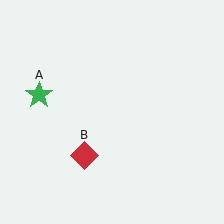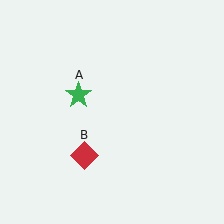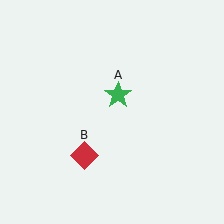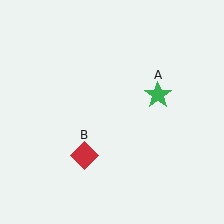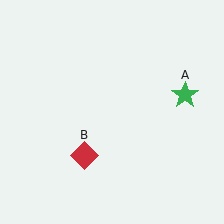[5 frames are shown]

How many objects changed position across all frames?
1 object changed position: green star (object A).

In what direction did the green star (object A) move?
The green star (object A) moved right.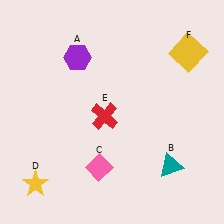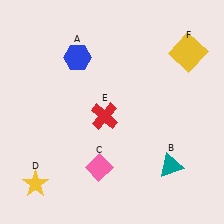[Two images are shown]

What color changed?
The hexagon (A) changed from purple in Image 1 to blue in Image 2.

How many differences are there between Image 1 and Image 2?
There is 1 difference between the two images.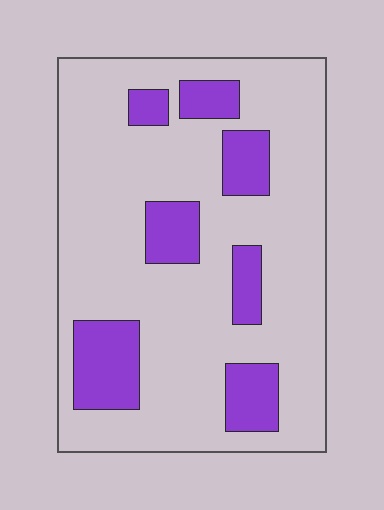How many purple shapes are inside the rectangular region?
7.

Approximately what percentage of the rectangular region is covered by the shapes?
Approximately 20%.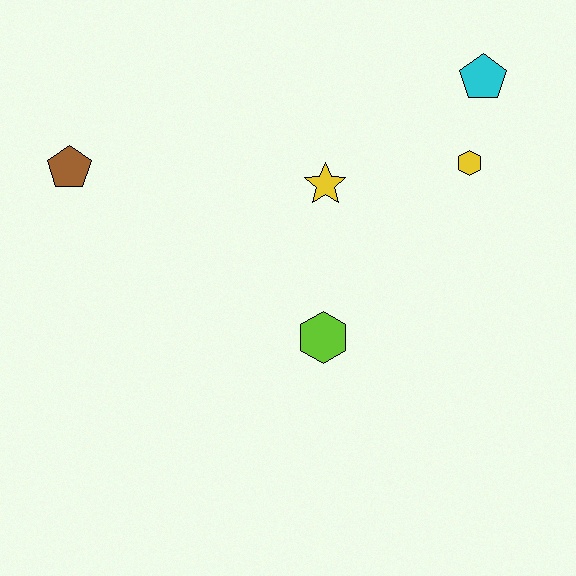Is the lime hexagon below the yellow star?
Yes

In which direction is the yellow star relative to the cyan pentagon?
The yellow star is to the left of the cyan pentagon.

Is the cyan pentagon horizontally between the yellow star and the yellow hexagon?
No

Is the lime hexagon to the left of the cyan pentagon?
Yes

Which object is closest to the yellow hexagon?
The cyan pentagon is closest to the yellow hexagon.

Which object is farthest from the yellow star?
The brown pentagon is farthest from the yellow star.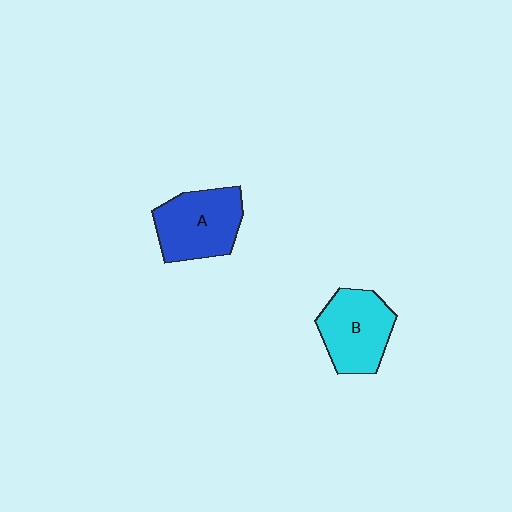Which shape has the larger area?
Shape A (blue).